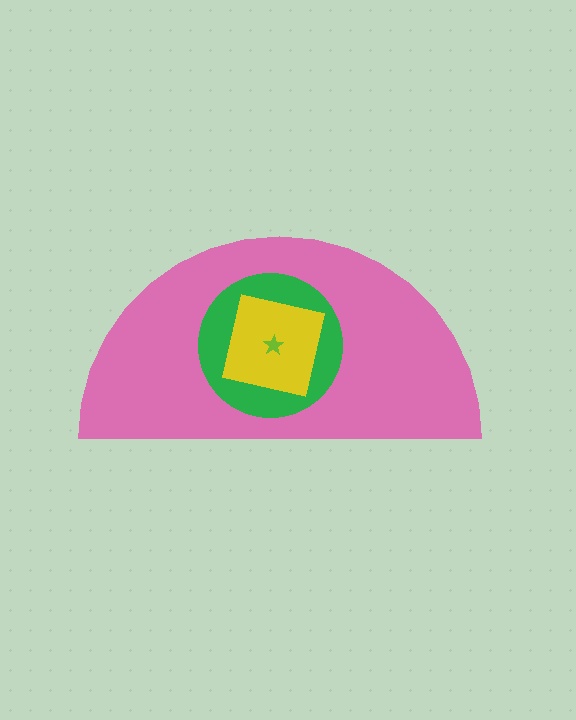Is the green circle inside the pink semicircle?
Yes.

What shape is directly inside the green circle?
The yellow square.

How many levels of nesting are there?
4.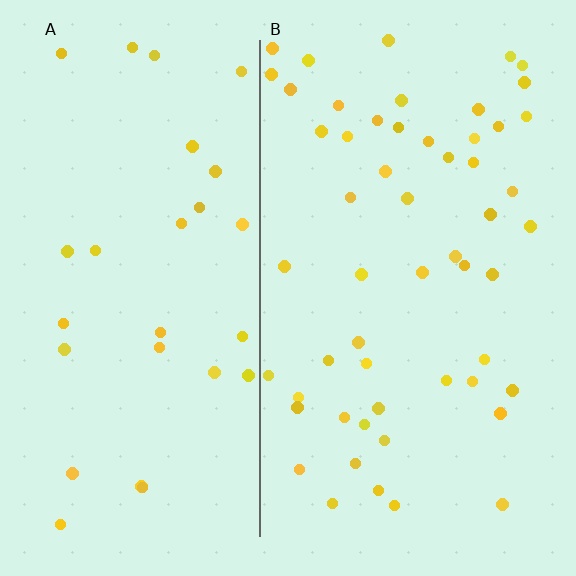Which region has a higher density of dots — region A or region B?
B (the right).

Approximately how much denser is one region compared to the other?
Approximately 1.9× — region B over region A.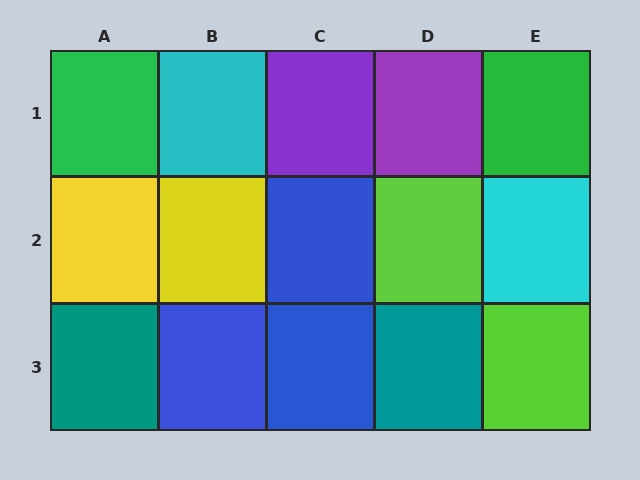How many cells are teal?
2 cells are teal.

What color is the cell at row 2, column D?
Lime.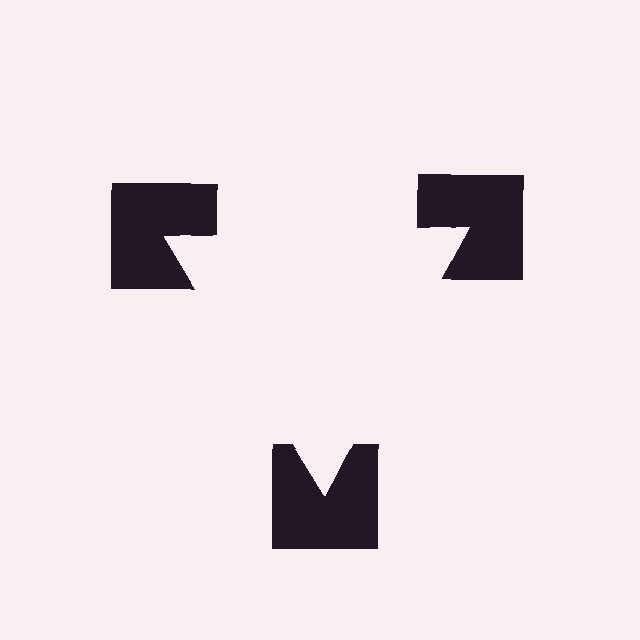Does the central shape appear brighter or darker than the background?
It typically appears slightly brighter than the background, even though no actual brightness change is drawn.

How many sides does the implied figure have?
3 sides.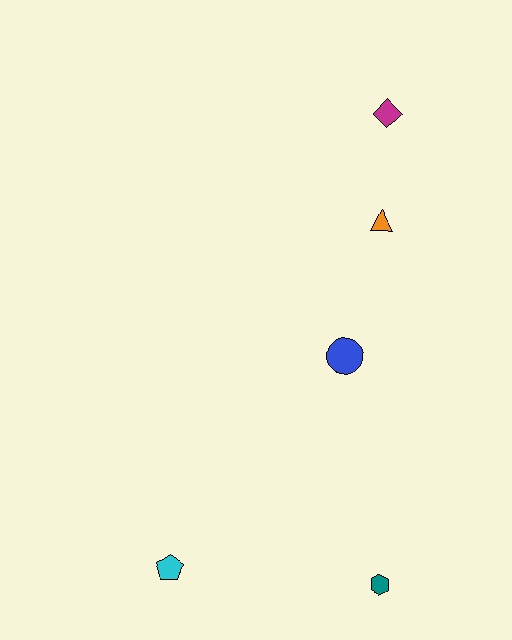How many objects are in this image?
There are 5 objects.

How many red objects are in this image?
There are no red objects.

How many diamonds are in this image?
There is 1 diamond.